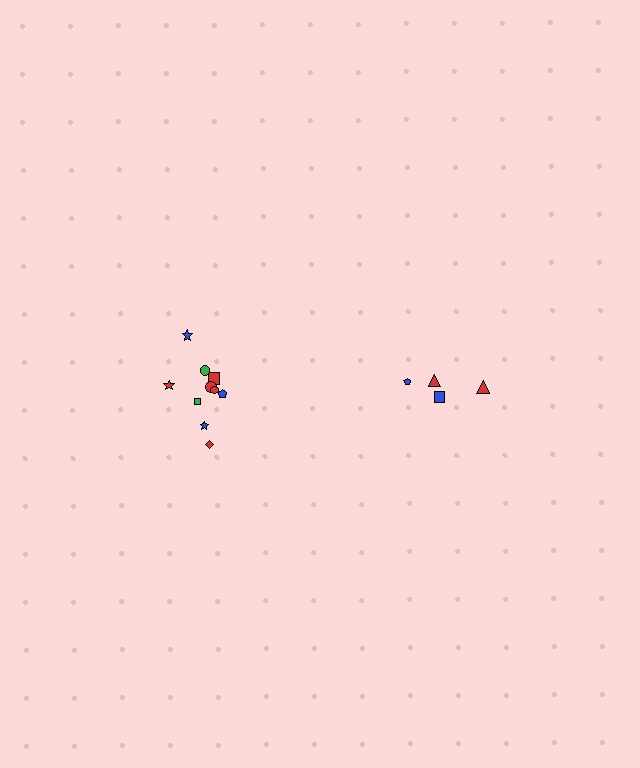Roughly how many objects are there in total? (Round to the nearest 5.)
Roughly 15 objects in total.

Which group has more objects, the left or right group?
The left group.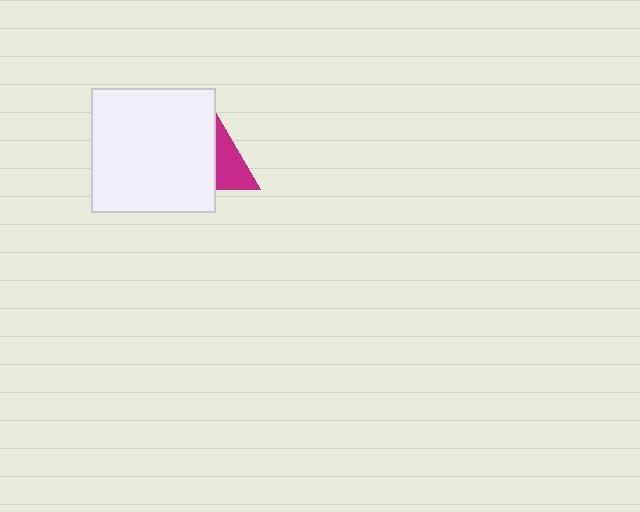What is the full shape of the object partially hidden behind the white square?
The partially hidden object is a magenta triangle.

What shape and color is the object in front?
The object in front is a white square.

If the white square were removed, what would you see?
You would see the complete magenta triangle.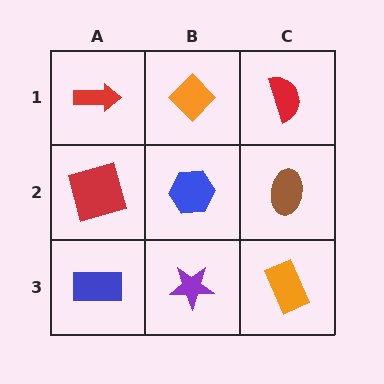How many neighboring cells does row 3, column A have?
2.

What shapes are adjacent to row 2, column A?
A red arrow (row 1, column A), a blue rectangle (row 3, column A), a blue hexagon (row 2, column B).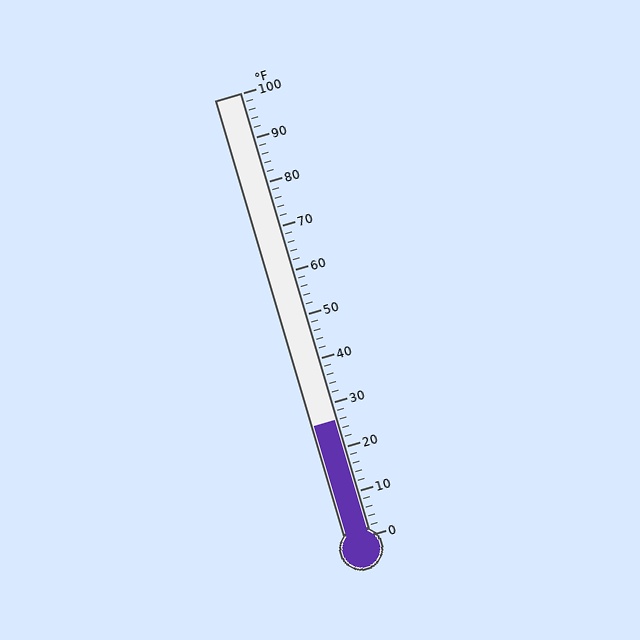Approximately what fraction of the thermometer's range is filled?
The thermometer is filled to approximately 25% of its range.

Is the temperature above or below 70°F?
The temperature is below 70°F.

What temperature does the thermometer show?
The thermometer shows approximately 26°F.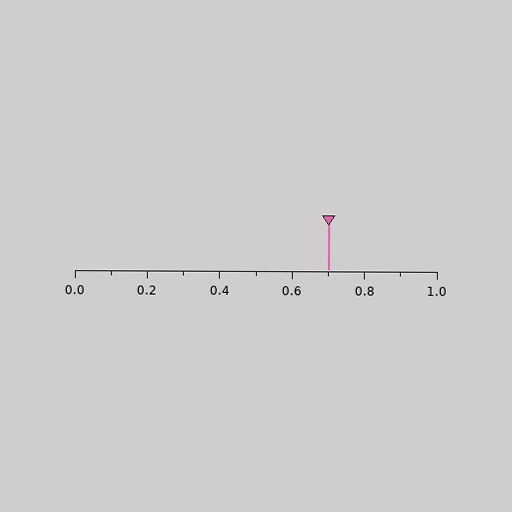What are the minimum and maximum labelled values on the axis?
The axis runs from 0.0 to 1.0.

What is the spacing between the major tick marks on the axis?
The major ticks are spaced 0.2 apart.